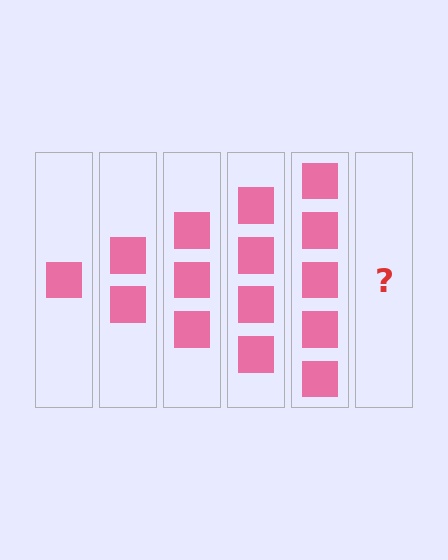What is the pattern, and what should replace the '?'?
The pattern is that each step adds one more square. The '?' should be 6 squares.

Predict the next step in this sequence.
The next step is 6 squares.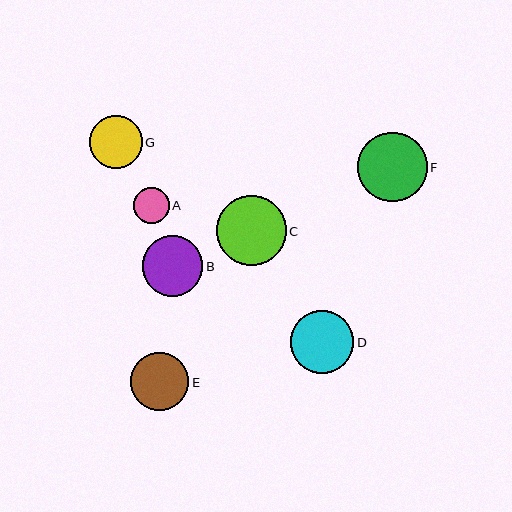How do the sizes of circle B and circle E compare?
Circle B and circle E are approximately the same size.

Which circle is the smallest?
Circle A is the smallest with a size of approximately 35 pixels.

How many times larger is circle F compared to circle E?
Circle F is approximately 1.2 times the size of circle E.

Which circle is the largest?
Circle C is the largest with a size of approximately 70 pixels.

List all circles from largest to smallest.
From largest to smallest: C, F, D, B, E, G, A.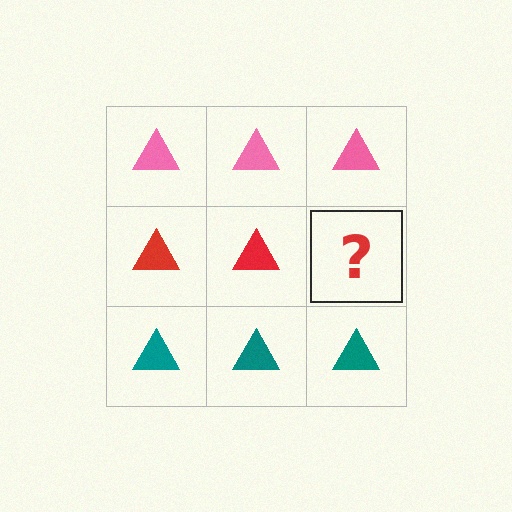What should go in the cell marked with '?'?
The missing cell should contain a red triangle.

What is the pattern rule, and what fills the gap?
The rule is that each row has a consistent color. The gap should be filled with a red triangle.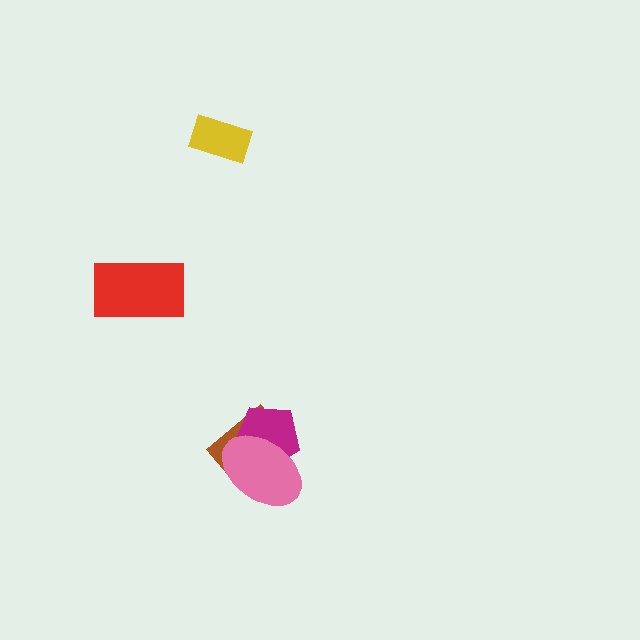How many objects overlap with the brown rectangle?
2 objects overlap with the brown rectangle.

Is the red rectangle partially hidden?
No, no other shape covers it.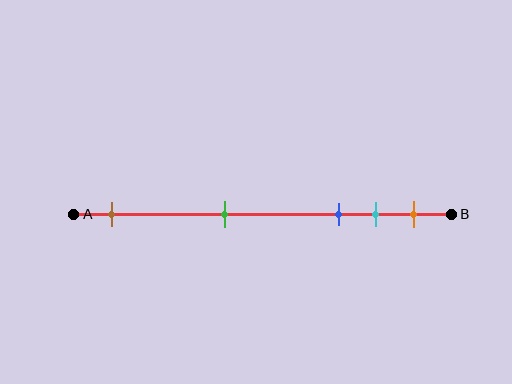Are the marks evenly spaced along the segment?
No, the marks are not evenly spaced.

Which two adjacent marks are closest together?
The cyan and orange marks are the closest adjacent pair.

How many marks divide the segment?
There are 5 marks dividing the segment.